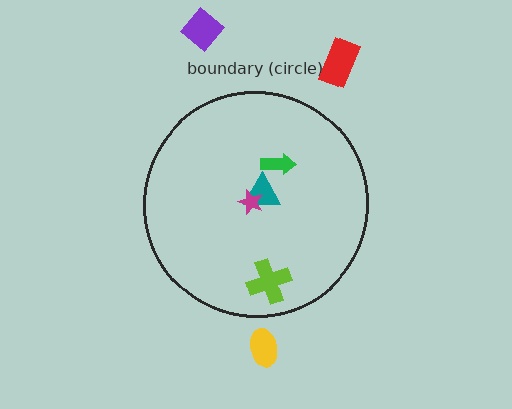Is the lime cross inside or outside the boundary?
Inside.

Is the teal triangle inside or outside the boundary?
Inside.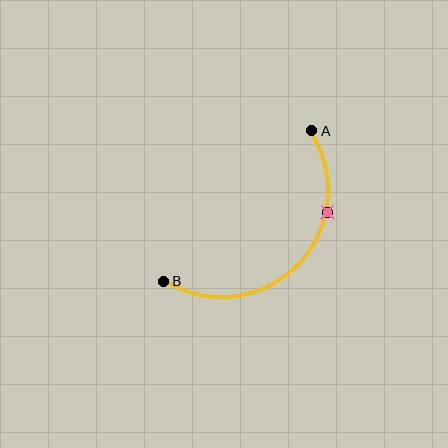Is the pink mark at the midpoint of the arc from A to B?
No. The pink mark lies on the arc but is closer to endpoint A. The arc midpoint would be at the point on the curve equidistant along the arc from both A and B.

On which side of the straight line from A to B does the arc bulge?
The arc bulges below and to the right of the straight line connecting A and B.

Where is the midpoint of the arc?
The arc midpoint is the point on the curve farthest from the straight line joining A and B. It sits below and to the right of that line.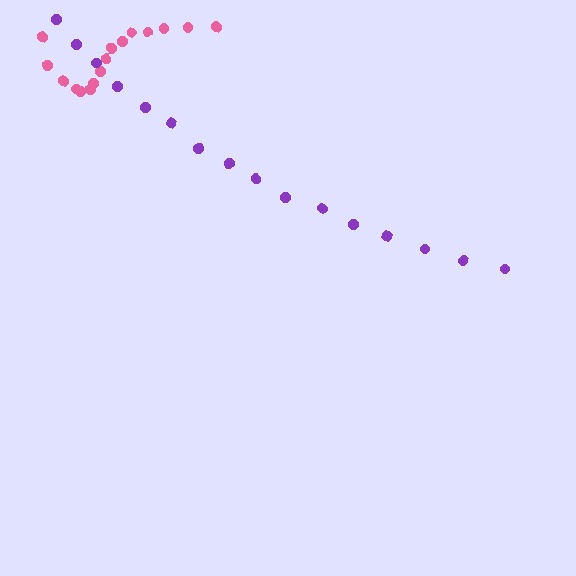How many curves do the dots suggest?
There are 2 distinct paths.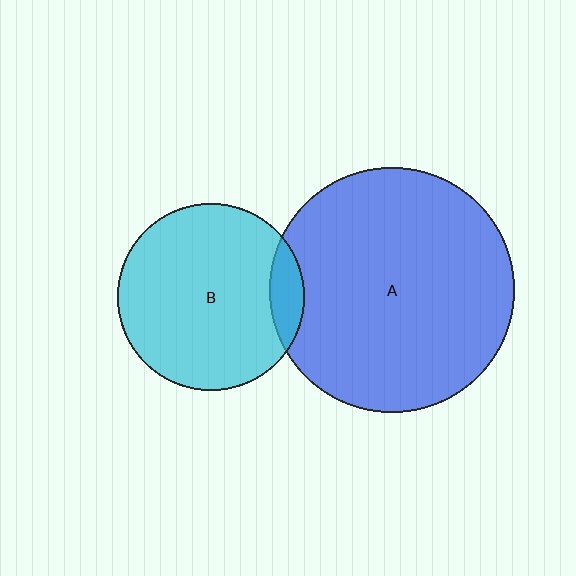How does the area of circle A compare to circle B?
Approximately 1.7 times.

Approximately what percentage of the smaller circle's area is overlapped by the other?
Approximately 10%.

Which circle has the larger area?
Circle A (blue).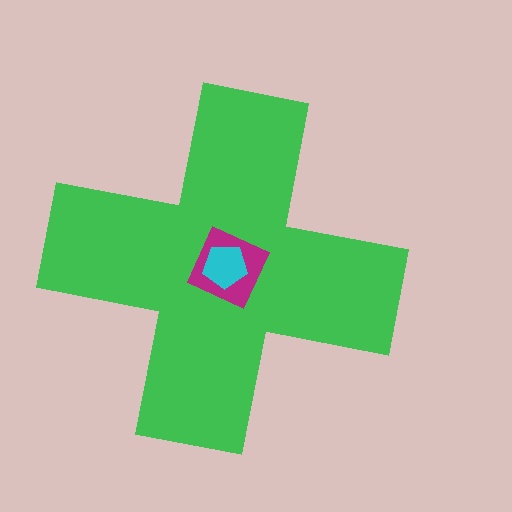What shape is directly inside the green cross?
The magenta square.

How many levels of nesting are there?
3.